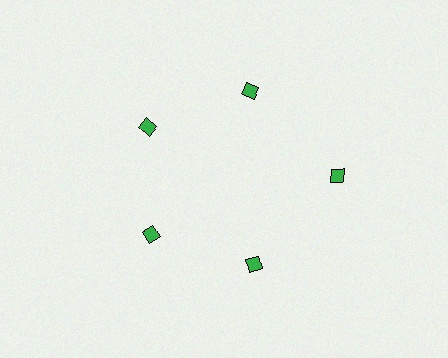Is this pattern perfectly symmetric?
No. The 5 green diamonds are arranged in a ring, but one element near the 3 o'clock position is pushed outward from the center, breaking the 5-fold rotational symmetry.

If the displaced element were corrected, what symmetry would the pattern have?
It would have 5-fold rotational symmetry — the pattern would map onto itself every 72 degrees.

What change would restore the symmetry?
The symmetry would be restored by moving it inward, back onto the ring so that all 5 diamonds sit at equal angles and equal distance from the center.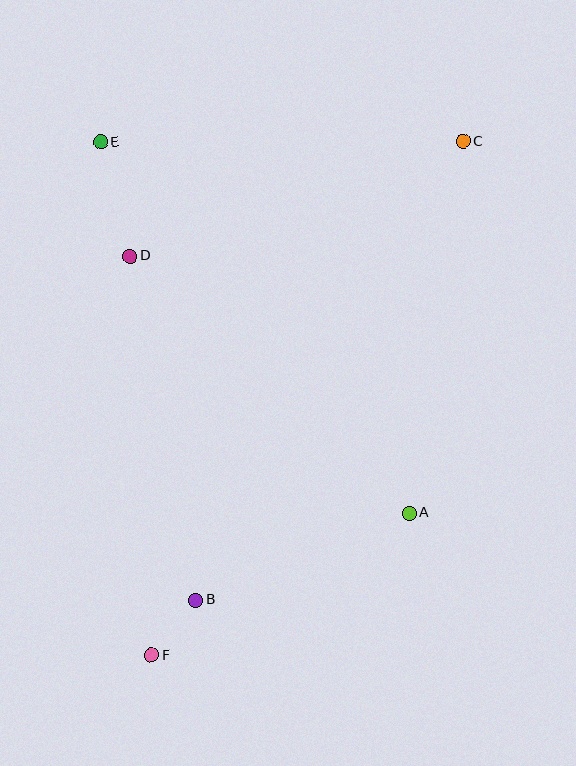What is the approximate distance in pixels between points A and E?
The distance between A and E is approximately 483 pixels.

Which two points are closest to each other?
Points B and F are closest to each other.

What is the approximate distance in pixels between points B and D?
The distance between B and D is approximately 350 pixels.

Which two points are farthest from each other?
Points C and F are farthest from each other.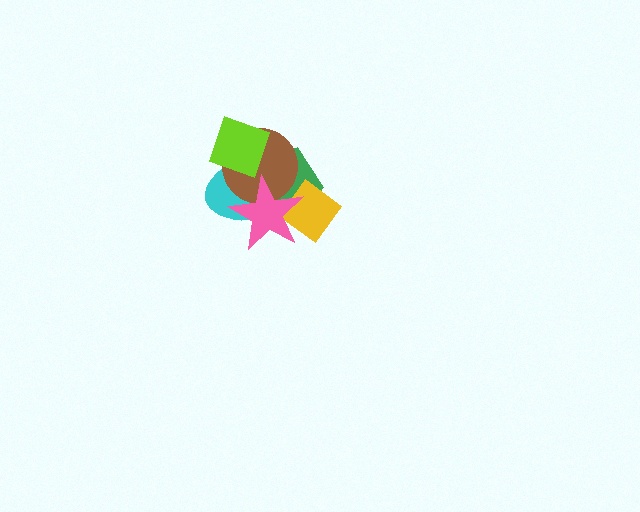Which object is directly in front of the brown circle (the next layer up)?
The lime diamond is directly in front of the brown circle.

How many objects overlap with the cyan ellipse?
5 objects overlap with the cyan ellipse.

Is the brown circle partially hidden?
Yes, it is partially covered by another shape.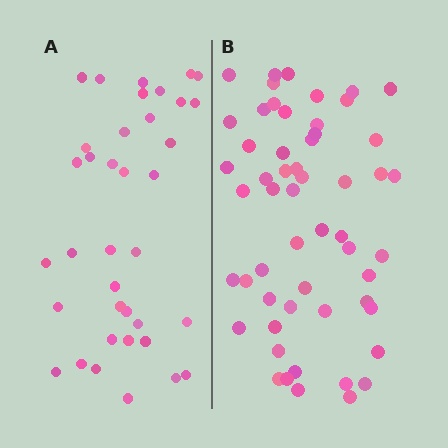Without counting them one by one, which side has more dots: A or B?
Region B (the right region) has more dots.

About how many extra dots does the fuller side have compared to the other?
Region B has approximately 20 more dots than region A.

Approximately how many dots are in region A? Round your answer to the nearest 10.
About 40 dots. (The exact count is 37, which rounds to 40.)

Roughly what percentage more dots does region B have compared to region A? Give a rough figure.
About 50% more.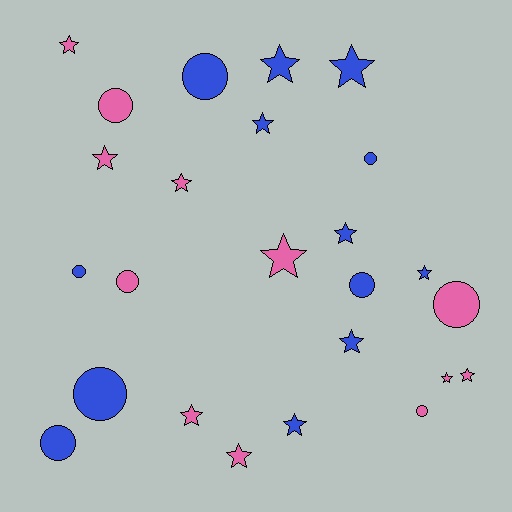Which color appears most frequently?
Blue, with 13 objects.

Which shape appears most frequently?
Star, with 15 objects.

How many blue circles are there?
There are 6 blue circles.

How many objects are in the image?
There are 25 objects.